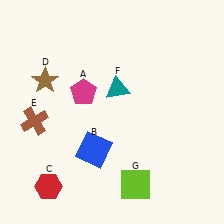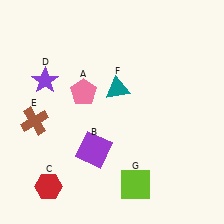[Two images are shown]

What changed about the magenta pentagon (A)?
In Image 1, A is magenta. In Image 2, it changed to pink.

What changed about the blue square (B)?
In Image 1, B is blue. In Image 2, it changed to purple.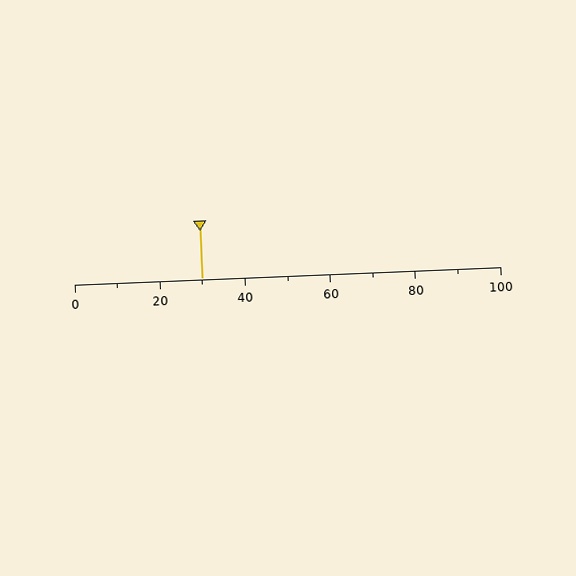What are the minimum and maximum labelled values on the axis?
The axis runs from 0 to 100.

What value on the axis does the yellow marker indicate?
The marker indicates approximately 30.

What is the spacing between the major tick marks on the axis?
The major ticks are spaced 20 apart.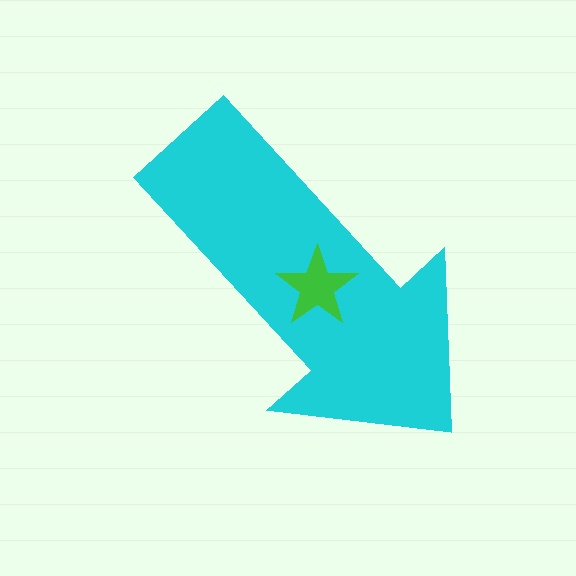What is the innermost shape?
The green star.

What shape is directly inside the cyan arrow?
The green star.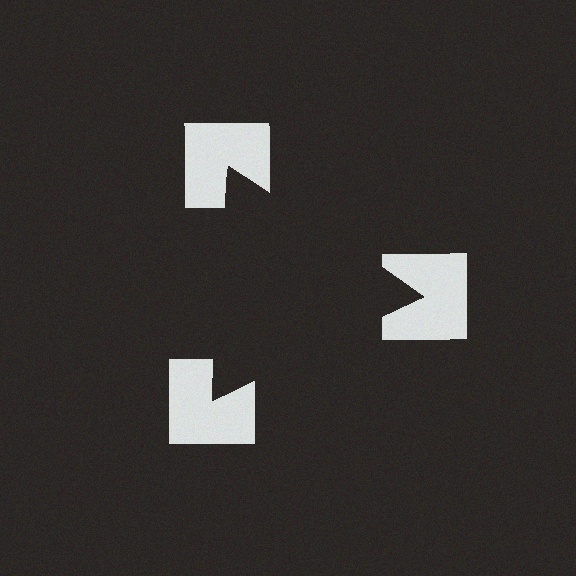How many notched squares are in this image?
There are 3 — one at each vertex of the illusory triangle.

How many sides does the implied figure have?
3 sides.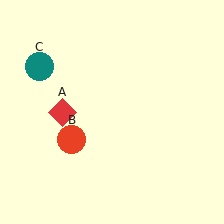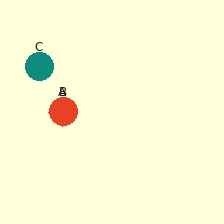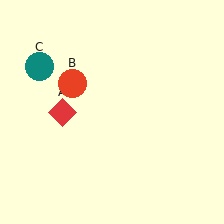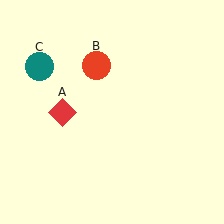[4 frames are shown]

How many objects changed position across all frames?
1 object changed position: red circle (object B).